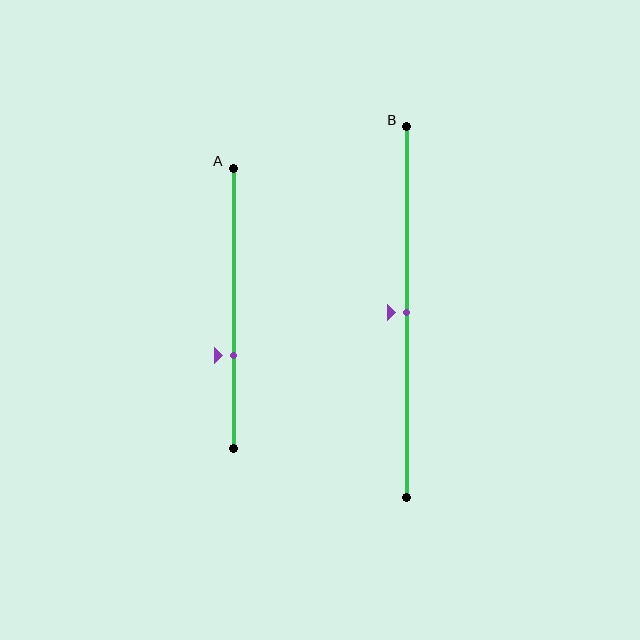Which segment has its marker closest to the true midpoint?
Segment B has its marker closest to the true midpoint.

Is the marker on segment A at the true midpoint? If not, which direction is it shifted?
No, the marker on segment A is shifted downward by about 17% of the segment length.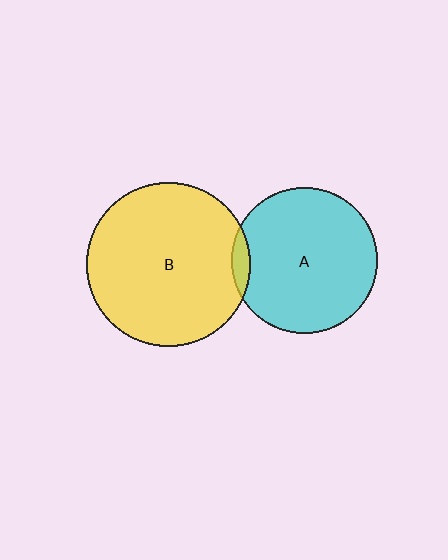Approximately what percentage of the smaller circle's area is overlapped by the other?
Approximately 5%.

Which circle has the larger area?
Circle B (yellow).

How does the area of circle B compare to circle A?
Approximately 1.3 times.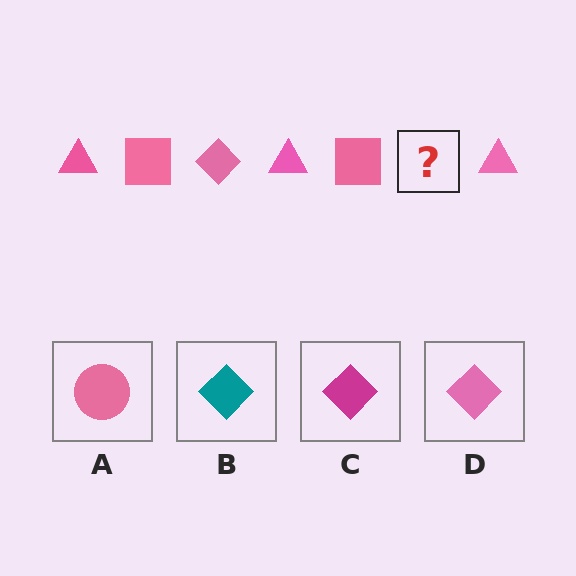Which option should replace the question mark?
Option D.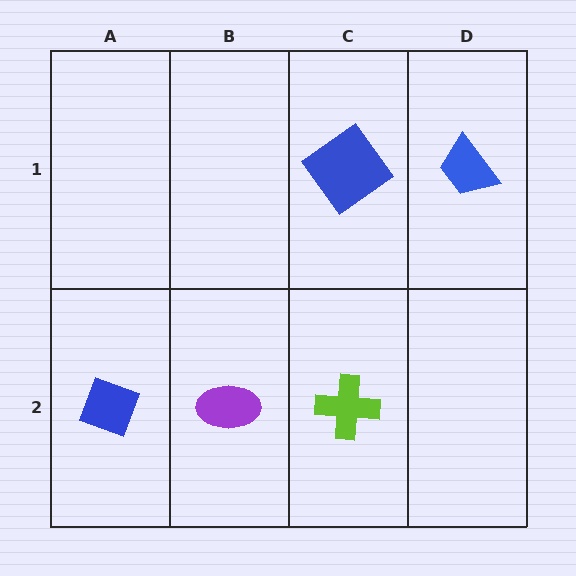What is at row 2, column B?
A purple ellipse.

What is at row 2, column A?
A blue diamond.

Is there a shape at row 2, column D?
No, that cell is empty.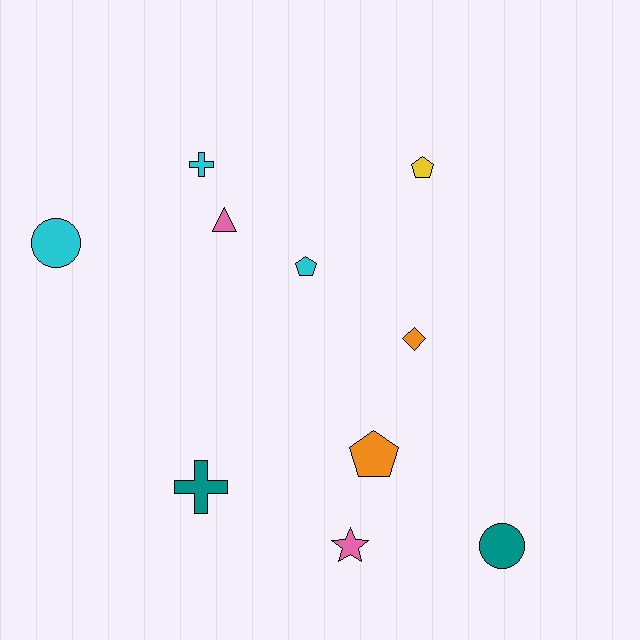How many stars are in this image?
There is 1 star.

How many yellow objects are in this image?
There is 1 yellow object.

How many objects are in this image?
There are 10 objects.